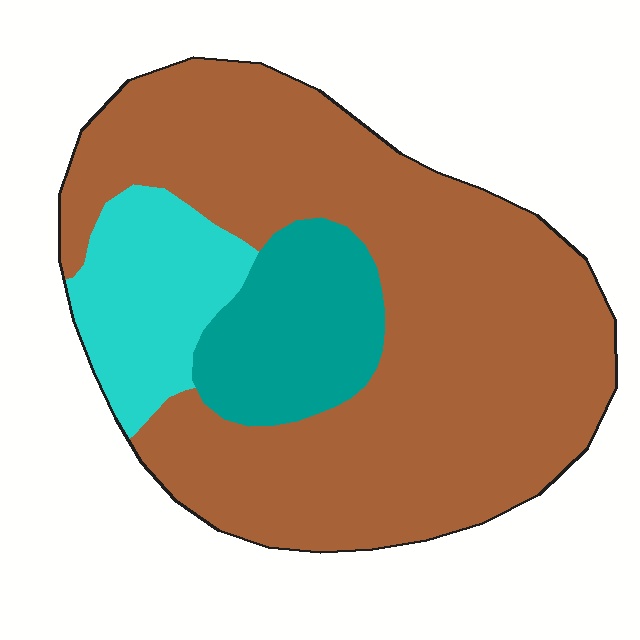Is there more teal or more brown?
Brown.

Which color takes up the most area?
Brown, at roughly 70%.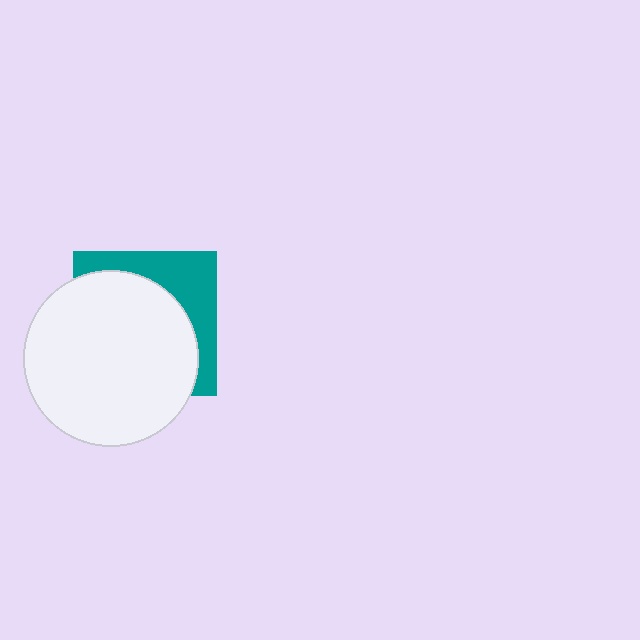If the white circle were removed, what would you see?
You would see the complete teal square.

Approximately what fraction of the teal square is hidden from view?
Roughly 67% of the teal square is hidden behind the white circle.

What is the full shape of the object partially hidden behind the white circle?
The partially hidden object is a teal square.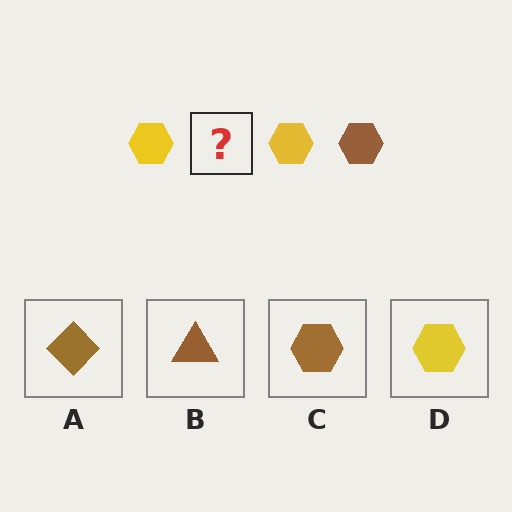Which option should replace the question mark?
Option C.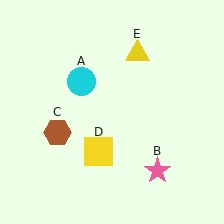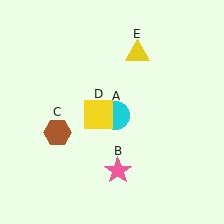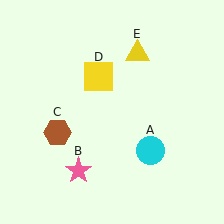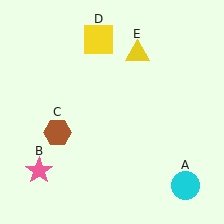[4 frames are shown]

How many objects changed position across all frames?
3 objects changed position: cyan circle (object A), pink star (object B), yellow square (object D).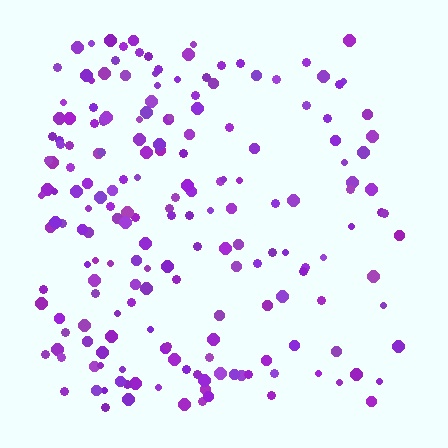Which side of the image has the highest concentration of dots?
The left.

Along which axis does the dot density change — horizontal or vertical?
Horizontal.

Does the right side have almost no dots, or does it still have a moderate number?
Still a moderate number, just noticeably fewer than the left.